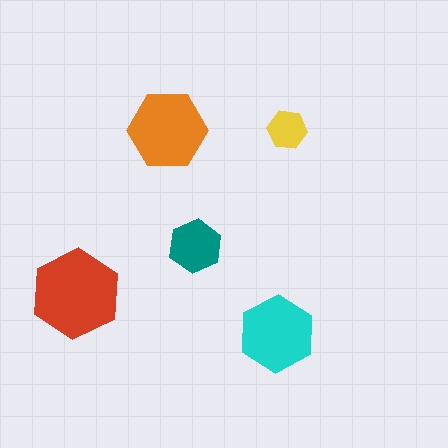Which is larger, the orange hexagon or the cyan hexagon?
The orange one.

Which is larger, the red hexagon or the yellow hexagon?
The red one.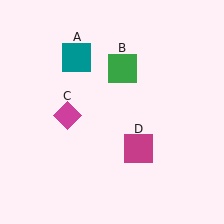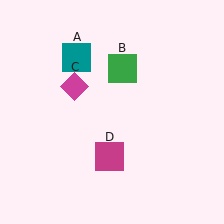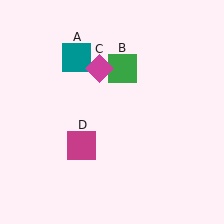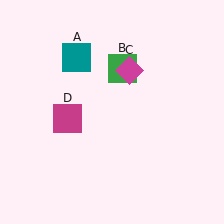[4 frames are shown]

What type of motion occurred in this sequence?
The magenta diamond (object C), magenta square (object D) rotated clockwise around the center of the scene.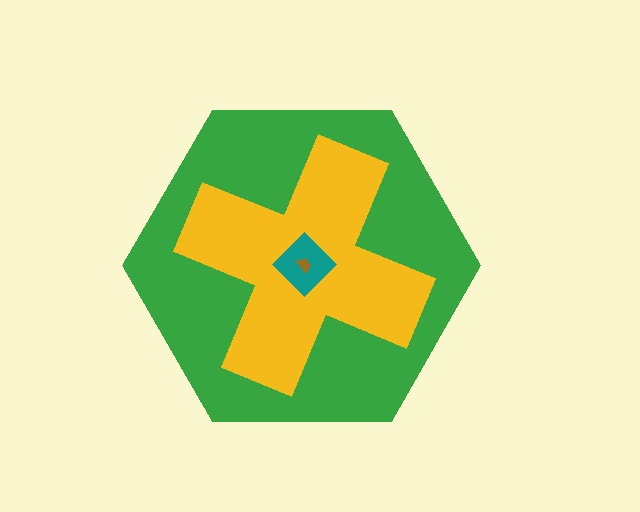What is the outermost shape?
The green hexagon.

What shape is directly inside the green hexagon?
The yellow cross.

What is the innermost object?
The brown trapezoid.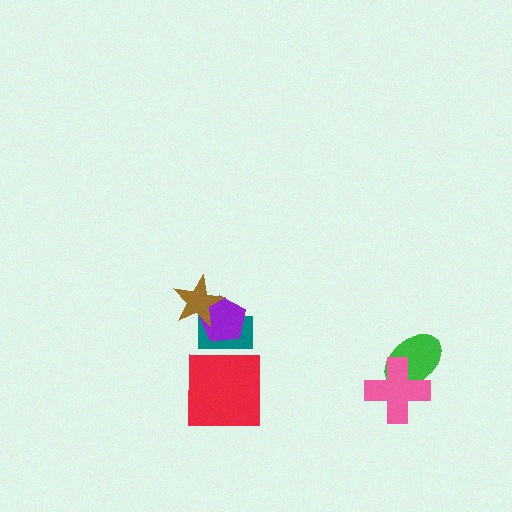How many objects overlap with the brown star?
2 objects overlap with the brown star.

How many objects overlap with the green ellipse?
1 object overlaps with the green ellipse.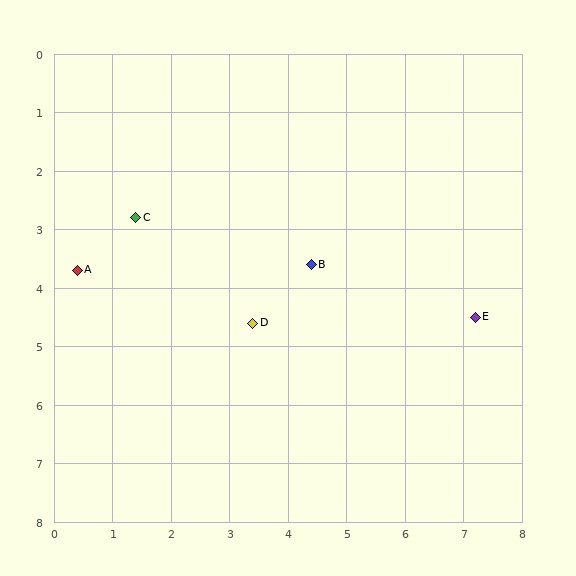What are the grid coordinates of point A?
Point A is at approximately (0.4, 3.7).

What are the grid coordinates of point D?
Point D is at approximately (3.4, 4.6).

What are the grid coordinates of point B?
Point B is at approximately (4.4, 3.6).